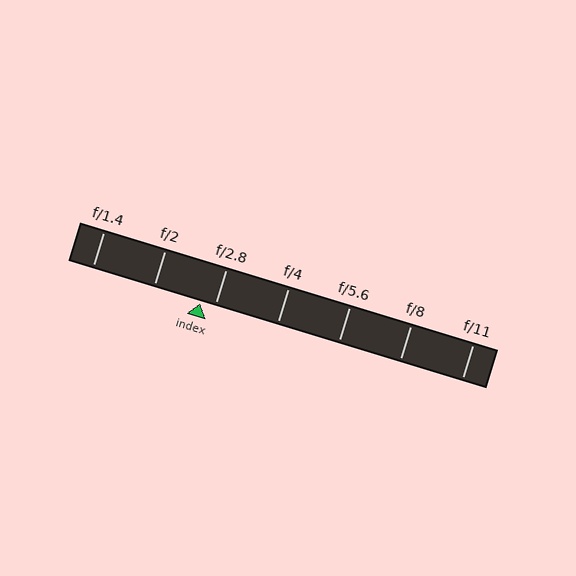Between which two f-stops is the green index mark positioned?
The index mark is between f/2 and f/2.8.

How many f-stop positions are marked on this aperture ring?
There are 7 f-stop positions marked.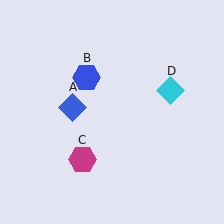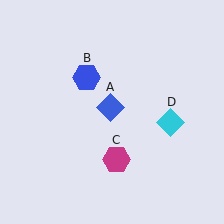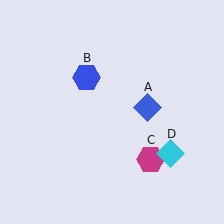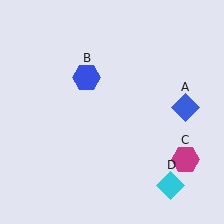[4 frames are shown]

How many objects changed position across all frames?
3 objects changed position: blue diamond (object A), magenta hexagon (object C), cyan diamond (object D).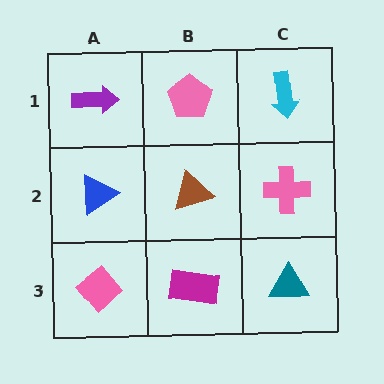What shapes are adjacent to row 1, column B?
A brown triangle (row 2, column B), a purple arrow (row 1, column A), a cyan arrow (row 1, column C).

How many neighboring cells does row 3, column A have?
2.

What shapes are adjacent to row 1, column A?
A blue triangle (row 2, column A), a pink pentagon (row 1, column B).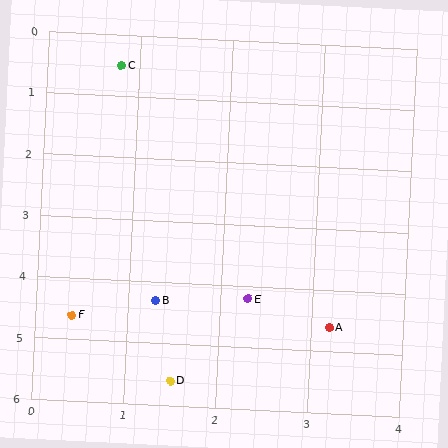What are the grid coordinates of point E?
Point E is at approximately (2.3, 4.2).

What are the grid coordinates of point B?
Point B is at approximately (1.3, 4.3).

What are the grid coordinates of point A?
Point A is at approximately (3.2, 4.6).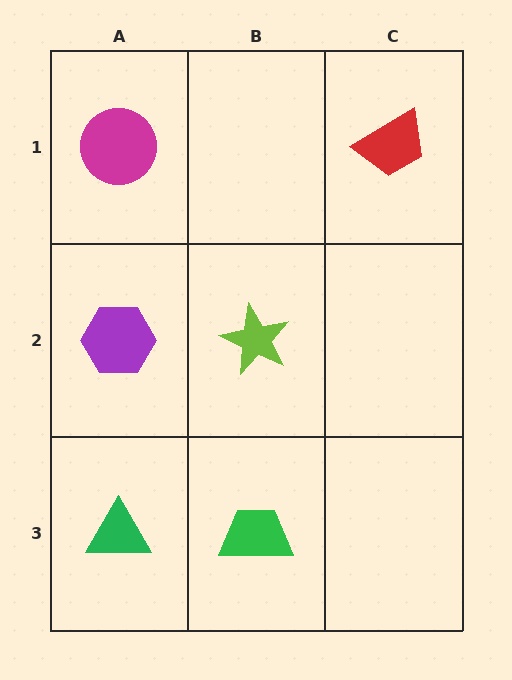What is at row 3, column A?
A green triangle.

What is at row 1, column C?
A red trapezoid.